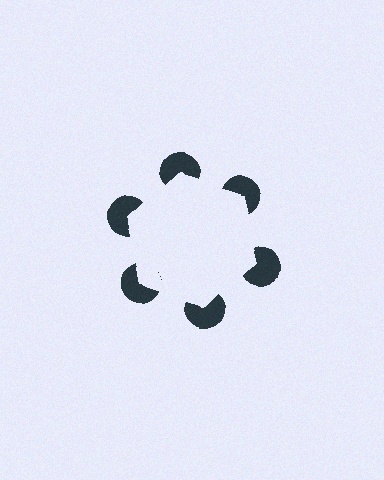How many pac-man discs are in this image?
There are 6 — one at each vertex of the illusory hexagon.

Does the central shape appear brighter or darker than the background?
It typically appears slightly brighter than the background, even though no actual brightness change is drawn.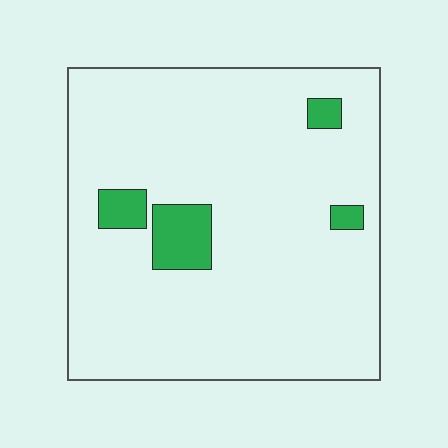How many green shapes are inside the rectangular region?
4.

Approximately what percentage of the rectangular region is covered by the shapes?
Approximately 10%.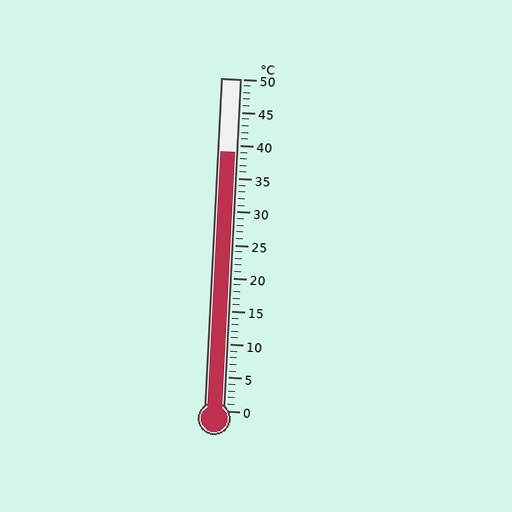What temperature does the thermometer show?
The thermometer shows approximately 39°C.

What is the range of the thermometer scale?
The thermometer scale ranges from 0°C to 50°C.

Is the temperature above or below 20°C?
The temperature is above 20°C.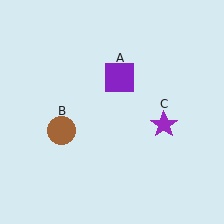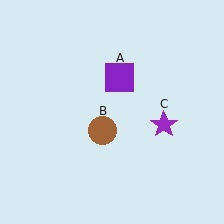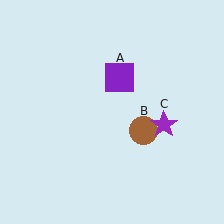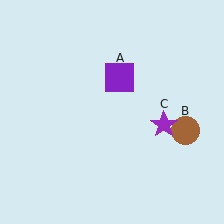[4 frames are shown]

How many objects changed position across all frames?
1 object changed position: brown circle (object B).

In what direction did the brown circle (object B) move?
The brown circle (object B) moved right.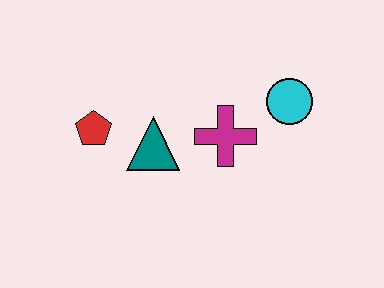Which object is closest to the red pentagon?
The teal triangle is closest to the red pentagon.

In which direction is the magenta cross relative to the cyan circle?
The magenta cross is to the left of the cyan circle.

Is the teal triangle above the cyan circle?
No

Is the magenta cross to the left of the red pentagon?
No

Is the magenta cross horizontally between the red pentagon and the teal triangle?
No